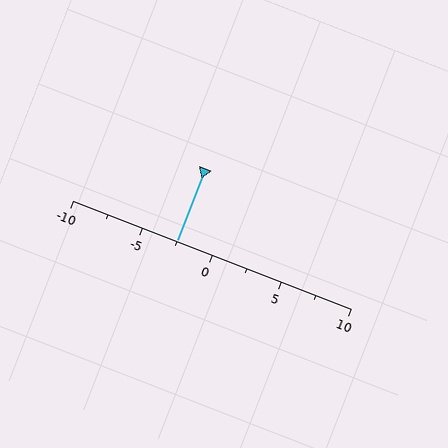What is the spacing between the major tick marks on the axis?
The major ticks are spaced 5 apart.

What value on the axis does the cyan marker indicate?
The marker indicates approximately -2.5.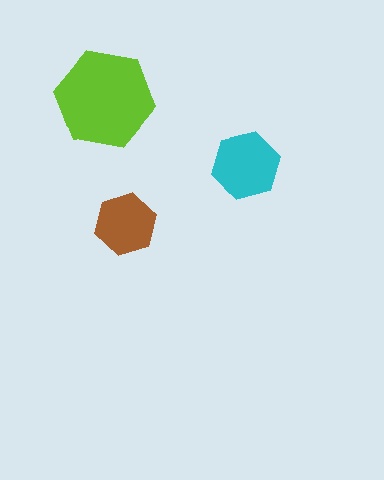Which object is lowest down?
The brown hexagon is bottommost.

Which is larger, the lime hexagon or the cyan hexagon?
The lime one.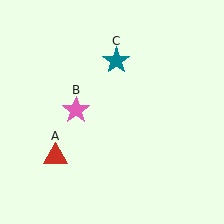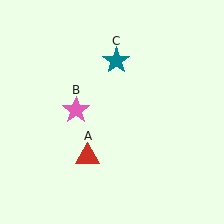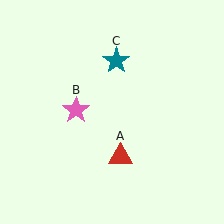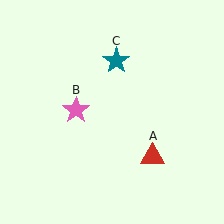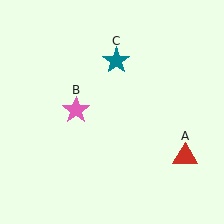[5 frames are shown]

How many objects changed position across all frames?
1 object changed position: red triangle (object A).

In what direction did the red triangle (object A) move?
The red triangle (object A) moved right.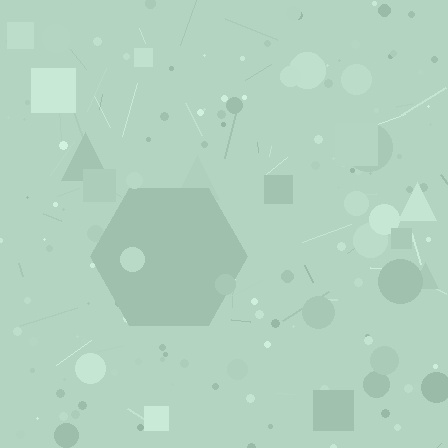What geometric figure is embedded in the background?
A hexagon is embedded in the background.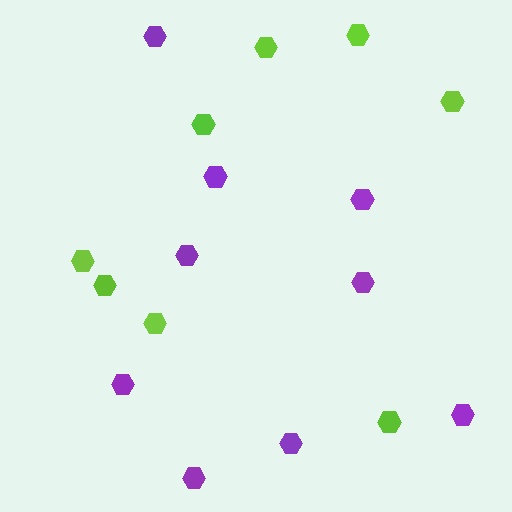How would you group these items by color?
There are 2 groups: one group of lime hexagons (8) and one group of purple hexagons (9).